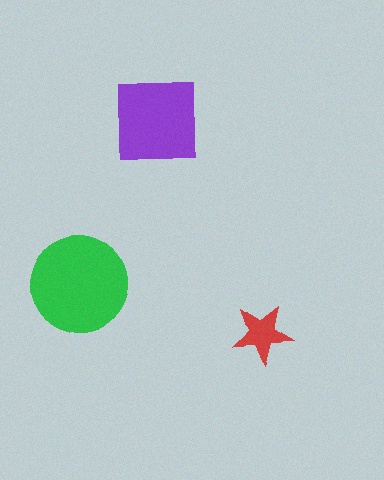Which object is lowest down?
The red star is bottommost.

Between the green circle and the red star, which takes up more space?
The green circle.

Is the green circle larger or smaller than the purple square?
Larger.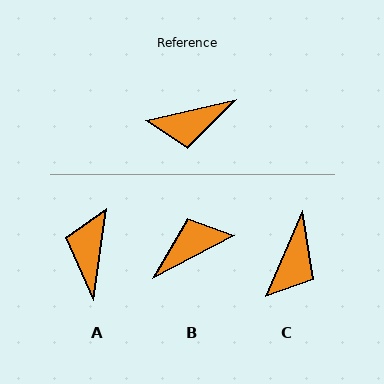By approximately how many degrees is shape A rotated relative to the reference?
Approximately 111 degrees clockwise.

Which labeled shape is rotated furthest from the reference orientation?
B, about 166 degrees away.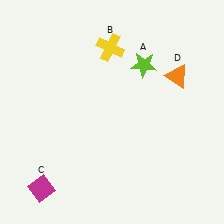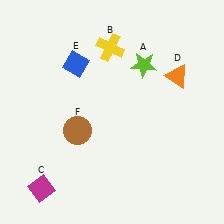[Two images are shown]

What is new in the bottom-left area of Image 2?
A brown circle (F) was added in the bottom-left area of Image 2.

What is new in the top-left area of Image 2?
A blue diamond (E) was added in the top-left area of Image 2.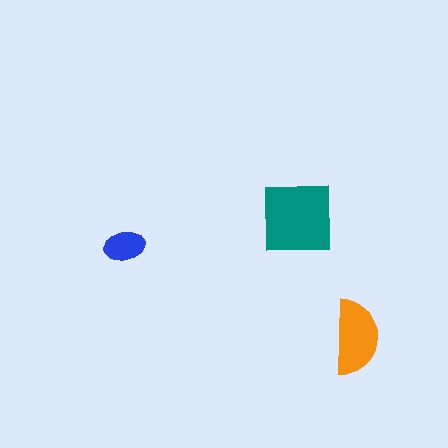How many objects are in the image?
There are 3 objects in the image.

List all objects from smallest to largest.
The blue ellipse, the orange semicircle, the teal square.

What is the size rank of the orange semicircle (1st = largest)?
2nd.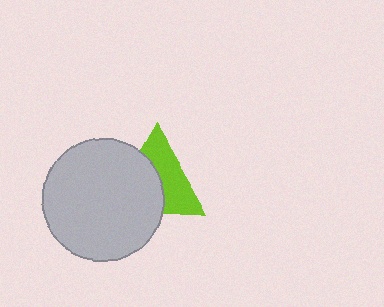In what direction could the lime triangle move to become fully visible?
The lime triangle could move toward the upper-right. That would shift it out from behind the light gray circle entirely.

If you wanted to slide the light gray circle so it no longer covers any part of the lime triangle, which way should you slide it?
Slide it toward the lower-left — that is the most direct way to separate the two shapes.